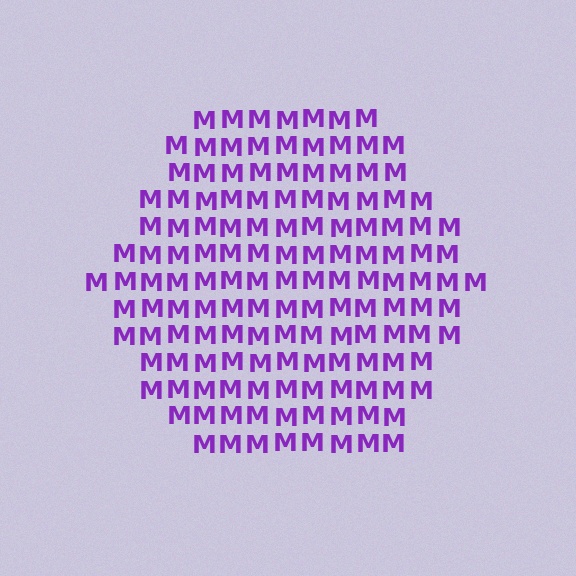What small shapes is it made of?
It is made of small letter M's.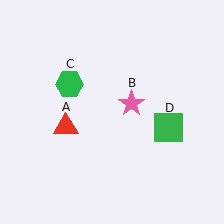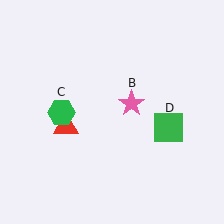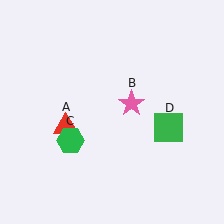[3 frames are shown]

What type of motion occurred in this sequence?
The green hexagon (object C) rotated counterclockwise around the center of the scene.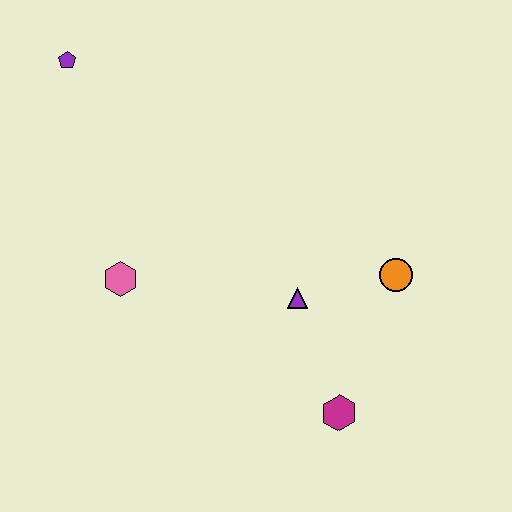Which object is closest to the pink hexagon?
The purple triangle is closest to the pink hexagon.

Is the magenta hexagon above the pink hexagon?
No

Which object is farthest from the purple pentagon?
The magenta hexagon is farthest from the purple pentagon.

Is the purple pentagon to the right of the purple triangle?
No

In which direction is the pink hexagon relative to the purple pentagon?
The pink hexagon is below the purple pentagon.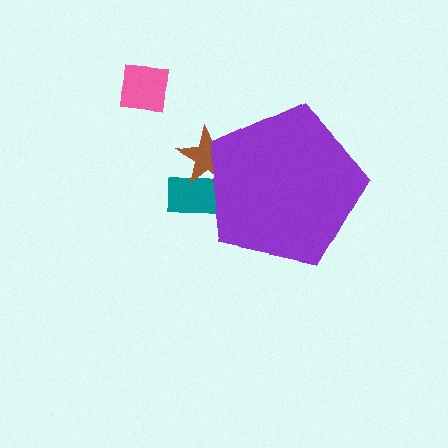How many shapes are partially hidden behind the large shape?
2 shapes are partially hidden.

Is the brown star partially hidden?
Yes, the brown star is partially hidden behind the purple pentagon.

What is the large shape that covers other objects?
A purple pentagon.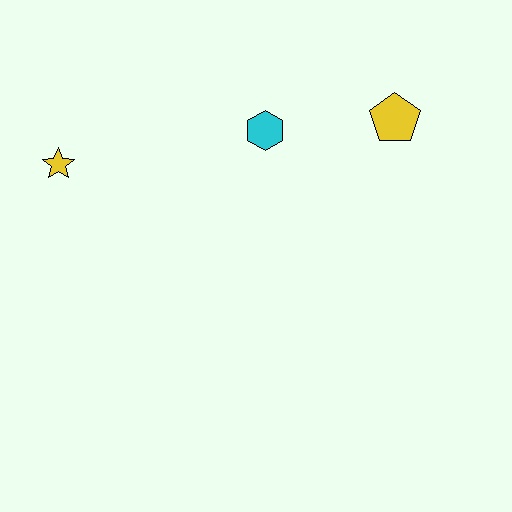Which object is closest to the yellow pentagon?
The cyan hexagon is closest to the yellow pentagon.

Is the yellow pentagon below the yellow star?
No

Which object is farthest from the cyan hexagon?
The yellow star is farthest from the cyan hexagon.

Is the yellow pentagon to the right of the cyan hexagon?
Yes